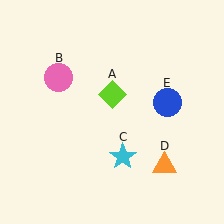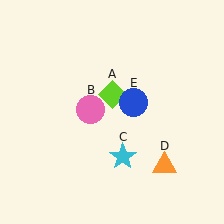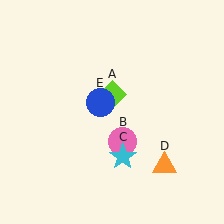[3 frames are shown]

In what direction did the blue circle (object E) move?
The blue circle (object E) moved left.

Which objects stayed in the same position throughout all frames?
Lime diamond (object A) and cyan star (object C) and orange triangle (object D) remained stationary.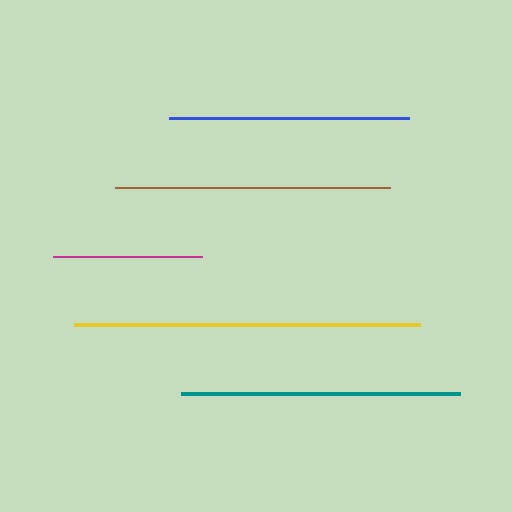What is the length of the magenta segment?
The magenta segment is approximately 149 pixels long.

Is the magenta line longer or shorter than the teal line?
The teal line is longer than the magenta line.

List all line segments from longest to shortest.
From longest to shortest: yellow, teal, brown, blue, magenta.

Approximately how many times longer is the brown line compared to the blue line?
The brown line is approximately 1.1 times the length of the blue line.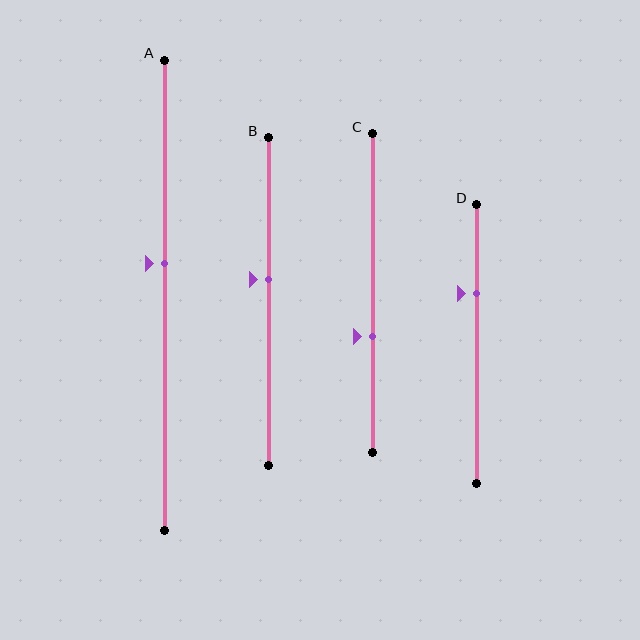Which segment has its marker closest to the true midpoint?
Segment A has its marker closest to the true midpoint.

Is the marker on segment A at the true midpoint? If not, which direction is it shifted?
No, the marker on segment A is shifted upward by about 7% of the segment length.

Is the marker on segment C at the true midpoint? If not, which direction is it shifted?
No, the marker on segment C is shifted downward by about 14% of the segment length.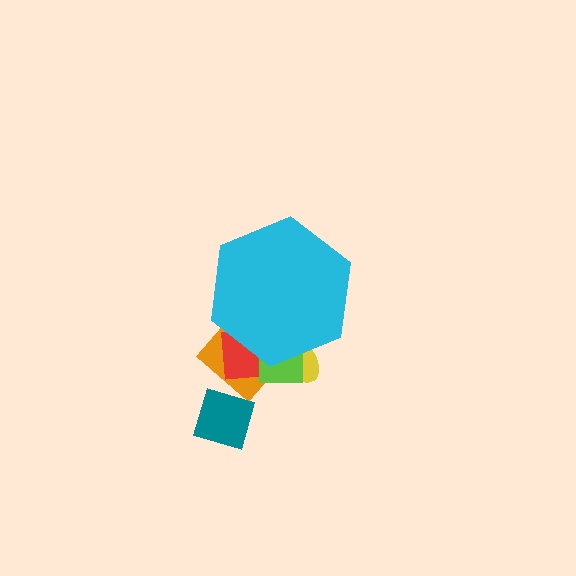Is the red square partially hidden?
Yes, the red square is partially hidden behind the cyan hexagon.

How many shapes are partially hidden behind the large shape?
4 shapes are partially hidden.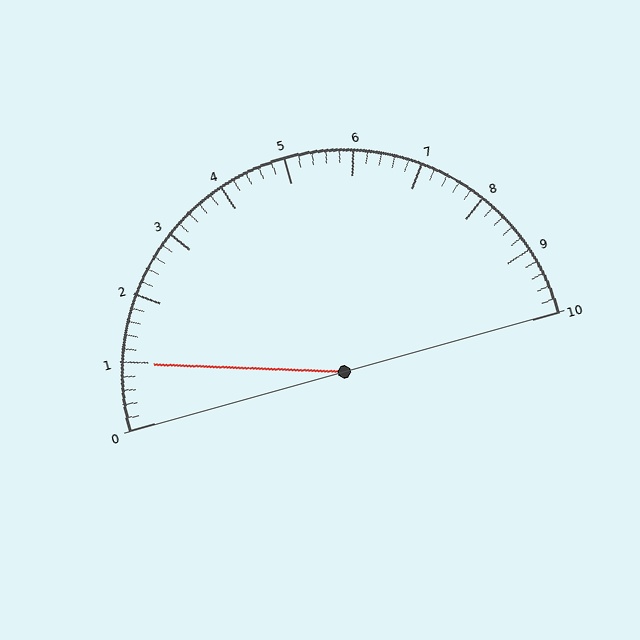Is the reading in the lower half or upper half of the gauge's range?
The reading is in the lower half of the range (0 to 10).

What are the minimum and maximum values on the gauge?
The gauge ranges from 0 to 10.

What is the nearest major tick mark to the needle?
The nearest major tick mark is 1.